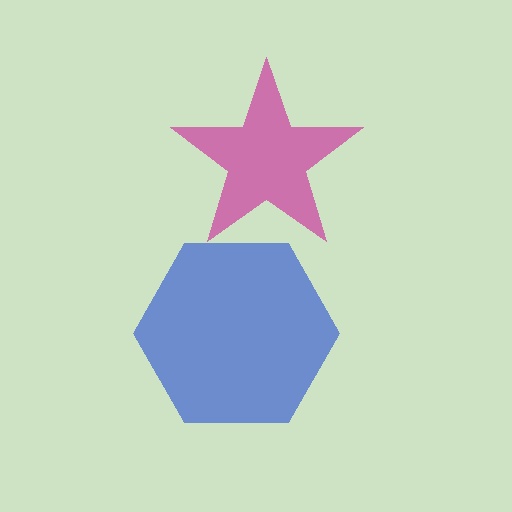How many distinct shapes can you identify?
There are 2 distinct shapes: a magenta star, a blue hexagon.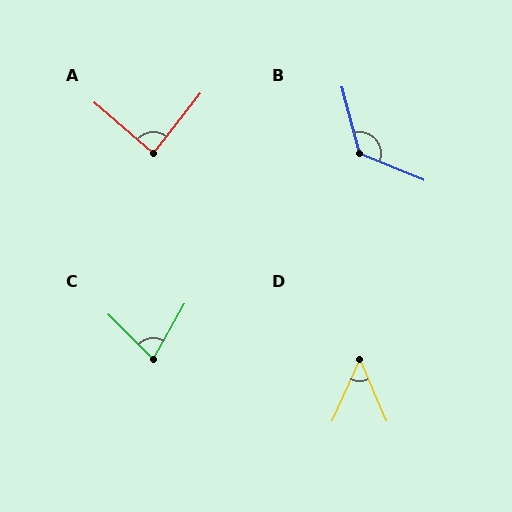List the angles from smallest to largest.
D (48°), C (75°), A (88°), B (127°).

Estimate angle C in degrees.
Approximately 75 degrees.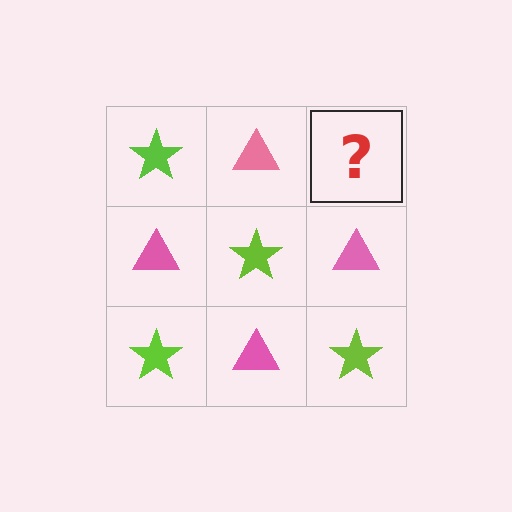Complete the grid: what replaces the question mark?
The question mark should be replaced with a lime star.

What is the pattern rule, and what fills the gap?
The rule is that it alternates lime star and pink triangle in a checkerboard pattern. The gap should be filled with a lime star.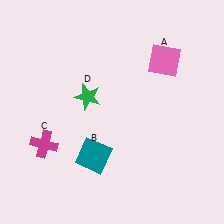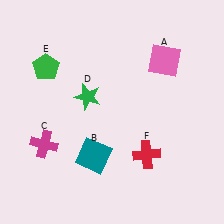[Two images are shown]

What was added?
A green pentagon (E), a red cross (F) were added in Image 2.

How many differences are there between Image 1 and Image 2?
There are 2 differences between the two images.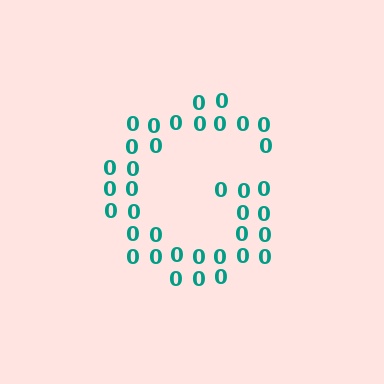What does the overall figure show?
The overall figure shows the letter G.